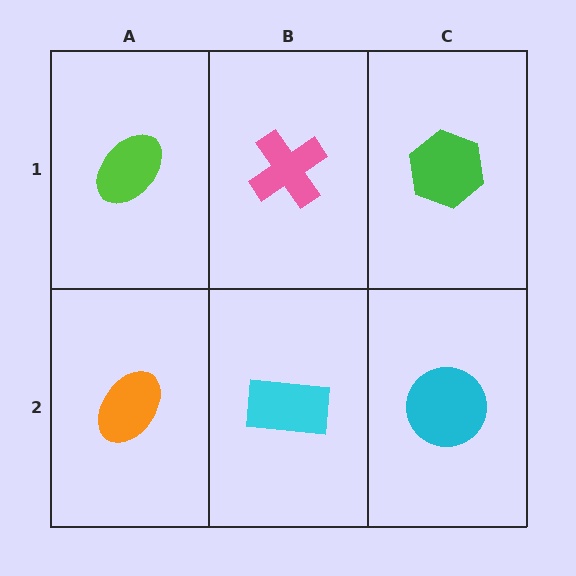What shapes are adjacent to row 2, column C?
A green hexagon (row 1, column C), a cyan rectangle (row 2, column B).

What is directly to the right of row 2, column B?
A cyan circle.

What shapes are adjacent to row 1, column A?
An orange ellipse (row 2, column A), a pink cross (row 1, column B).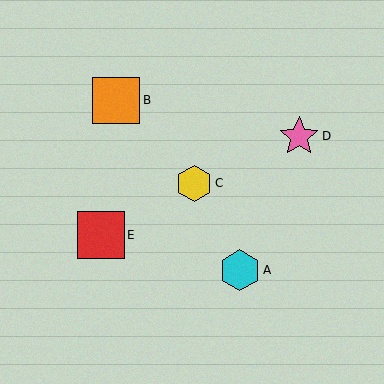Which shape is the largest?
The orange square (labeled B) is the largest.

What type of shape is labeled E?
Shape E is a red square.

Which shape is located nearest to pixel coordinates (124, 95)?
The orange square (labeled B) at (116, 100) is nearest to that location.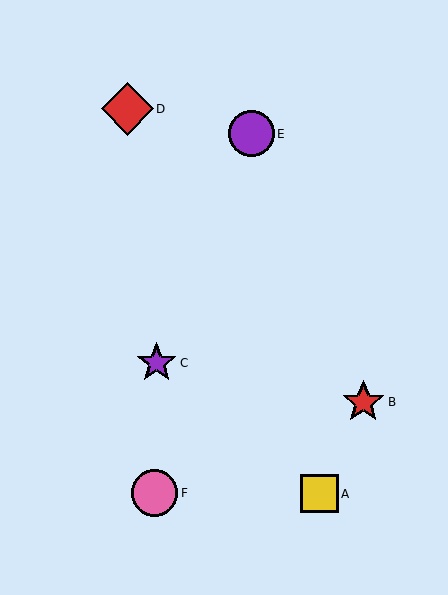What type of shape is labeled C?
Shape C is a purple star.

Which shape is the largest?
The red diamond (labeled D) is the largest.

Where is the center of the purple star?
The center of the purple star is at (157, 363).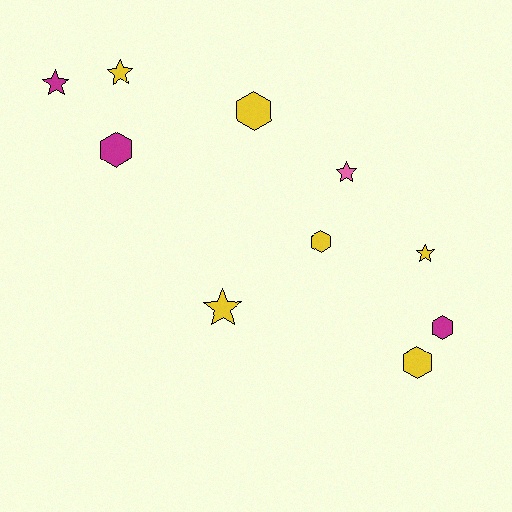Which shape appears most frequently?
Hexagon, with 5 objects.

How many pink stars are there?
There is 1 pink star.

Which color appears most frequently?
Yellow, with 6 objects.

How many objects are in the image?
There are 10 objects.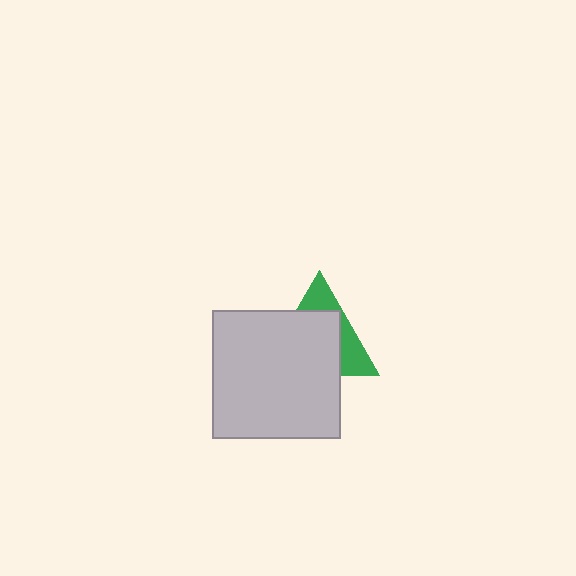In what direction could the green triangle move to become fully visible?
The green triangle could move up. That would shift it out from behind the light gray square entirely.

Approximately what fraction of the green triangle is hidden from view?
Roughly 66% of the green triangle is hidden behind the light gray square.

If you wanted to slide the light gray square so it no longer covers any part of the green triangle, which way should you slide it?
Slide it down — that is the most direct way to separate the two shapes.